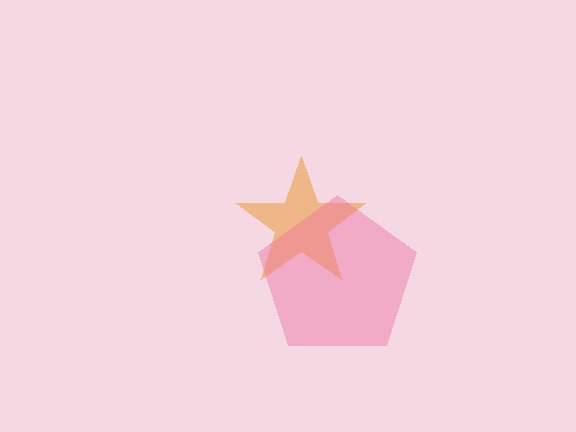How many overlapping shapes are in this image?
There are 2 overlapping shapes in the image.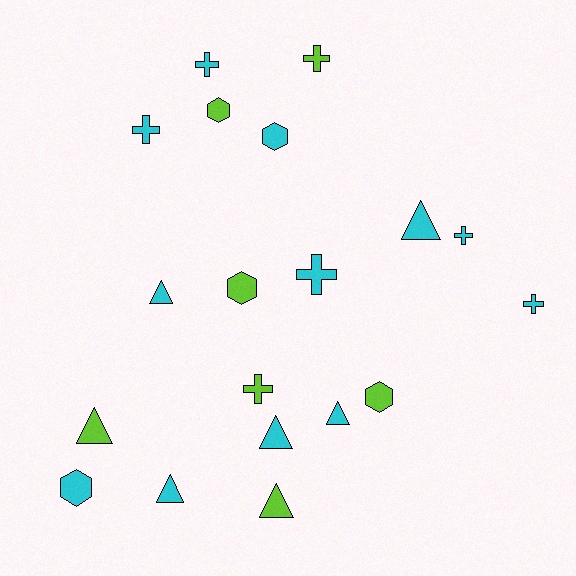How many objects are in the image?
There are 19 objects.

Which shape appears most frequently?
Triangle, with 7 objects.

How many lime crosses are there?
There are 2 lime crosses.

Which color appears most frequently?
Cyan, with 12 objects.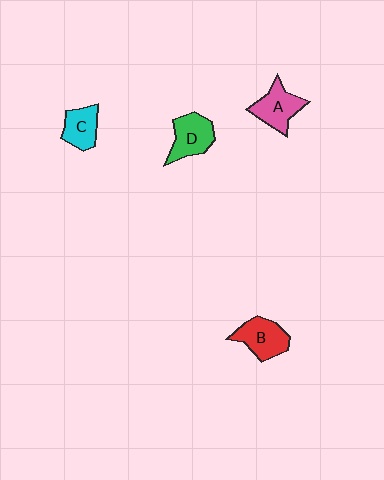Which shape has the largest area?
Shape B (red).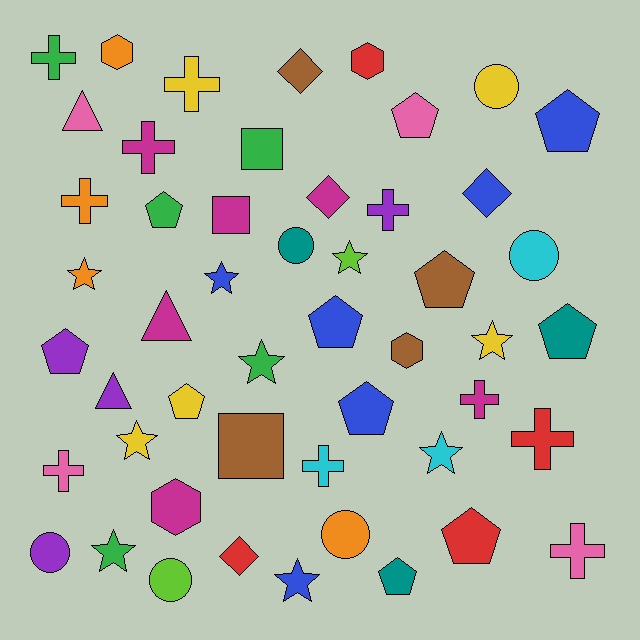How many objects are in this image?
There are 50 objects.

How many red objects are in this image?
There are 4 red objects.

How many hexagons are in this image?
There are 4 hexagons.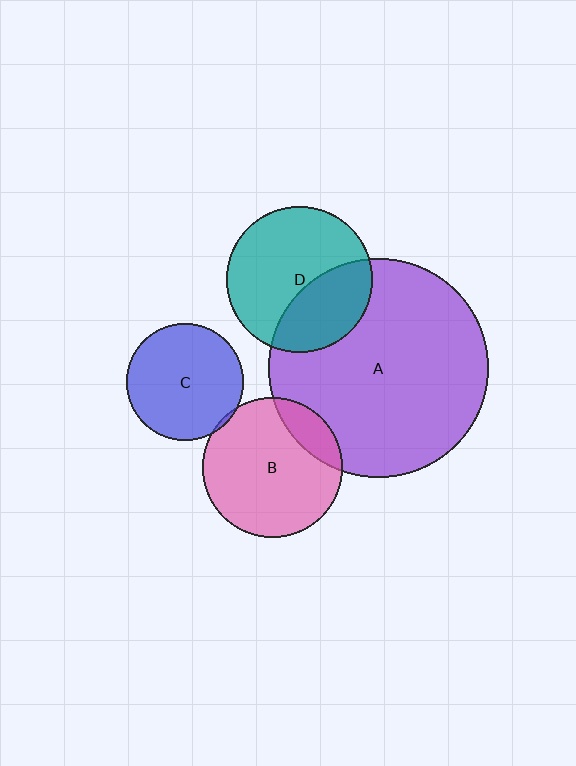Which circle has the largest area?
Circle A (purple).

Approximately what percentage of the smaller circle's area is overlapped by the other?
Approximately 35%.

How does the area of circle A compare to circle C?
Approximately 3.5 times.